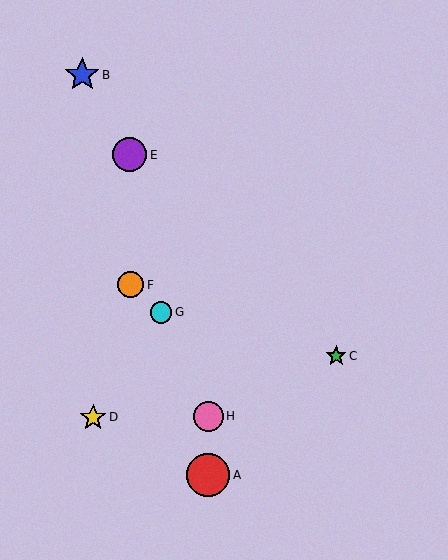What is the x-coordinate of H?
Object H is at x≈208.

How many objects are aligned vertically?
2 objects (A, H) are aligned vertically.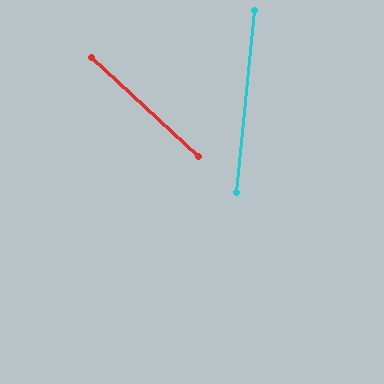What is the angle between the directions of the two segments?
Approximately 53 degrees.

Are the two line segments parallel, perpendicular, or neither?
Neither parallel nor perpendicular — they differ by about 53°.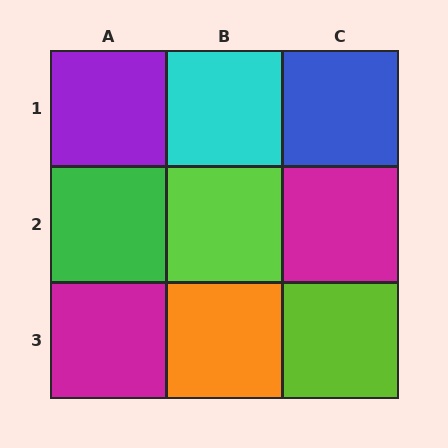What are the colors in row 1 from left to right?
Purple, cyan, blue.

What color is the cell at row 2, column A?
Green.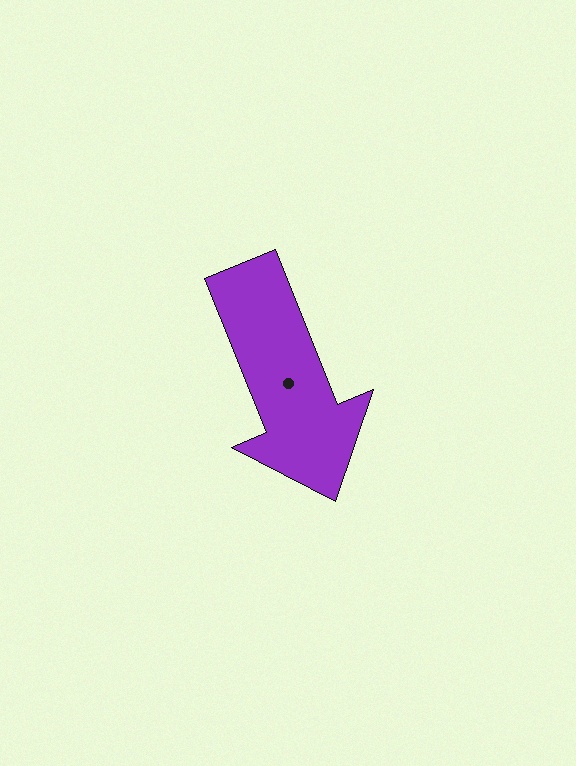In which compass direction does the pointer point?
South.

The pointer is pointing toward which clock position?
Roughly 5 o'clock.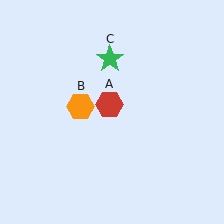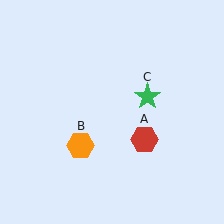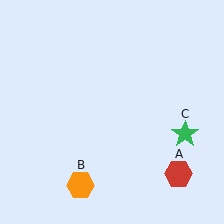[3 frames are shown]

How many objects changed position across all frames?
3 objects changed position: red hexagon (object A), orange hexagon (object B), green star (object C).